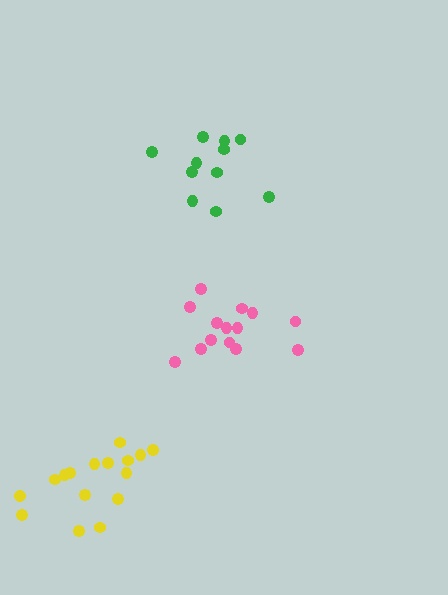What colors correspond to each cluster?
The clusters are colored: yellow, pink, green.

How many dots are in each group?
Group 1: 16 dots, Group 2: 14 dots, Group 3: 11 dots (41 total).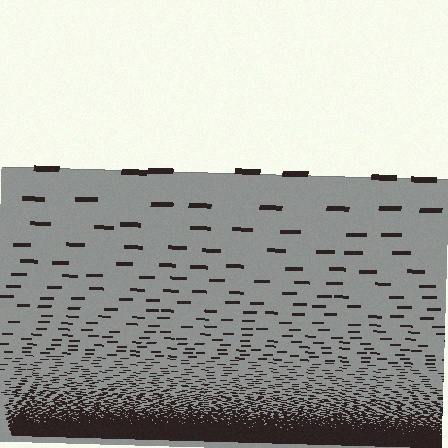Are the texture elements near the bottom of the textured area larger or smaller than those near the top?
Smaller. The gradient is inverted — elements near the bottom are smaller and denser.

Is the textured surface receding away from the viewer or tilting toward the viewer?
The surface appears to tilt toward the viewer. Texture elements get larger and sparser toward the top.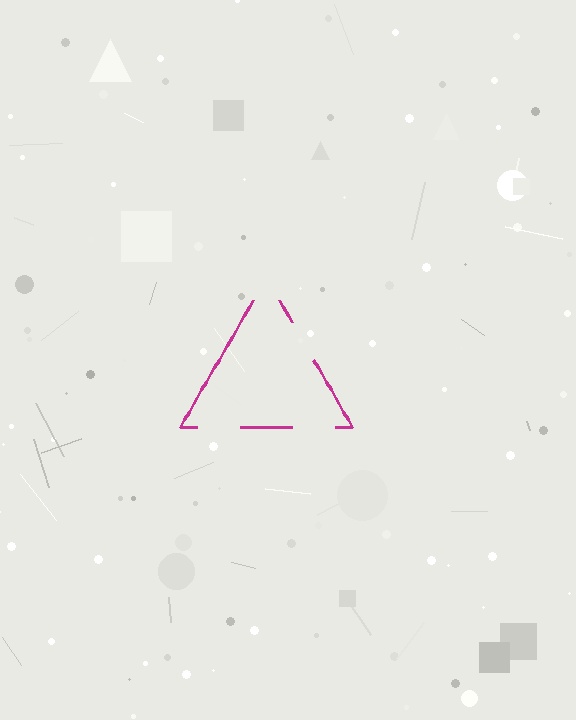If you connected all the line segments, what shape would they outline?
They would outline a triangle.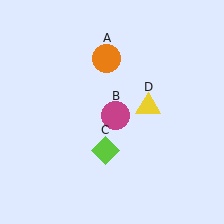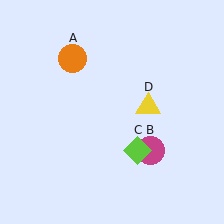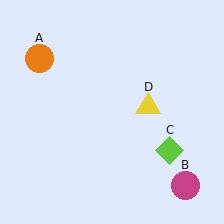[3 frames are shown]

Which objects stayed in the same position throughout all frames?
Yellow triangle (object D) remained stationary.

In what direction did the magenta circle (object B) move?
The magenta circle (object B) moved down and to the right.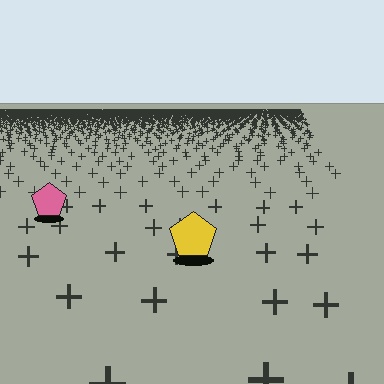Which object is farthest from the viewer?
The pink pentagon is farthest from the viewer. It appears smaller and the ground texture around it is denser.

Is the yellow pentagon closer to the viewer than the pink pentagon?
Yes. The yellow pentagon is closer — you can tell from the texture gradient: the ground texture is coarser near it.